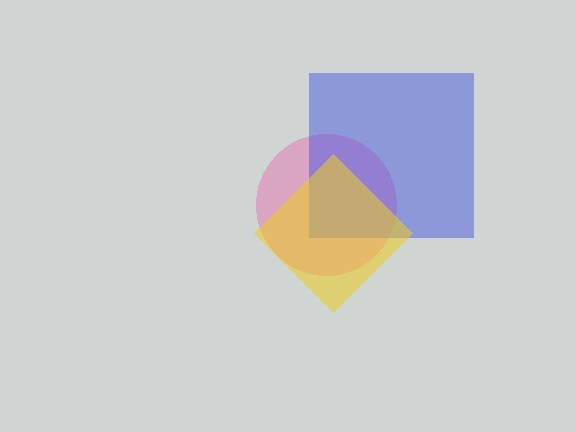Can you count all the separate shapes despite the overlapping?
Yes, there are 3 separate shapes.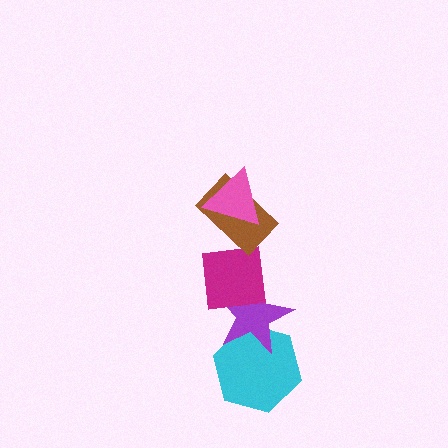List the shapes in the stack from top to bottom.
From top to bottom: the pink triangle, the brown rectangle, the magenta square, the purple star, the cyan hexagon.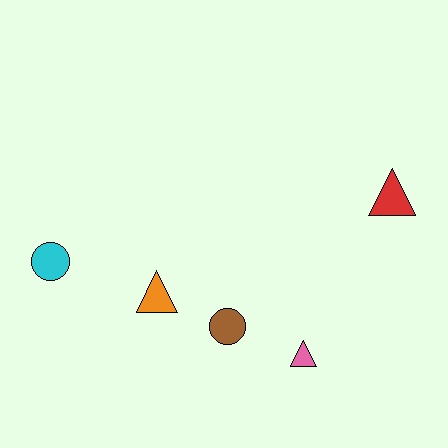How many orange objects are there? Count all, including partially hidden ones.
There is 1 orange object.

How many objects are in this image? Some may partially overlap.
There are 5 objects.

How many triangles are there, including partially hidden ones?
There are 3 triangles.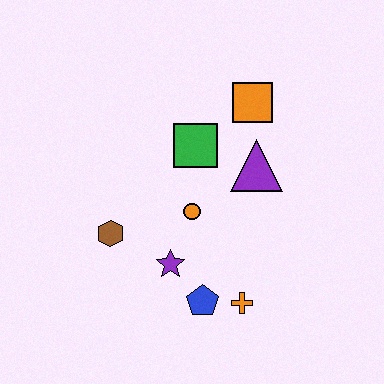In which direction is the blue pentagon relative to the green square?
The blue pentagon is below the green square.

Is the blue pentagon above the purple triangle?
No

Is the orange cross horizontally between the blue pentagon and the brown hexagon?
No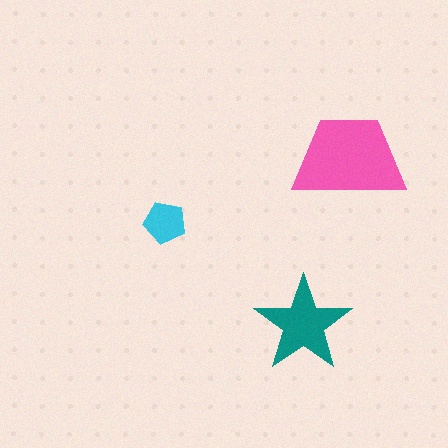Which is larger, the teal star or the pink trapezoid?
The pink trapezoid.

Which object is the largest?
The pink trapezoid.